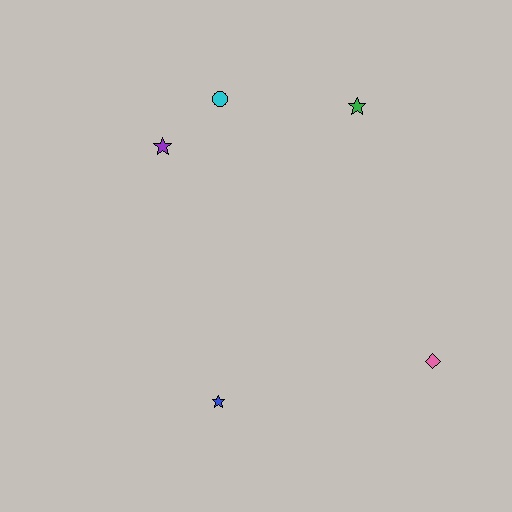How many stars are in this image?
There are 3 stars.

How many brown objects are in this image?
There are no brown objects.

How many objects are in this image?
There are 5 objects.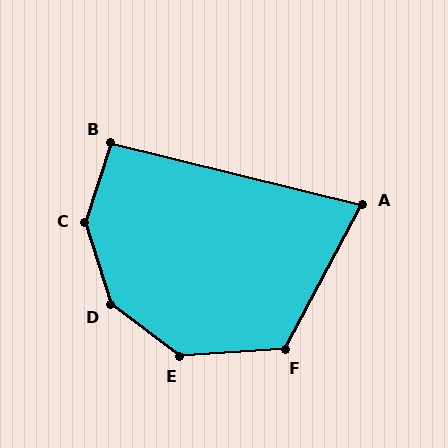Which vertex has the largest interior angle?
C, at approximately 144 degrees.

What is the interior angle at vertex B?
Approximately 94 degrees (approximately right).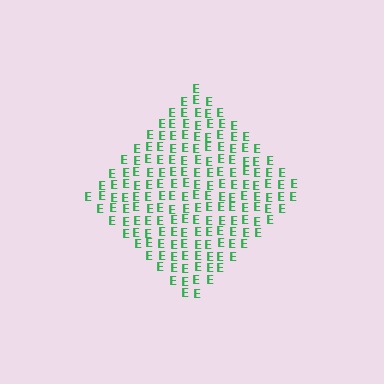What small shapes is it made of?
It is made of small letter E's.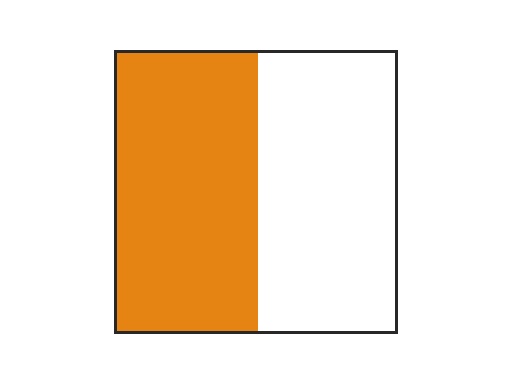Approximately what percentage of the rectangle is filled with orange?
Approximately 50%.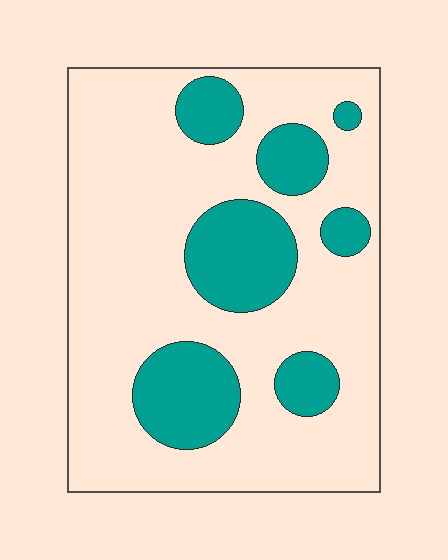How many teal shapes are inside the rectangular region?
7.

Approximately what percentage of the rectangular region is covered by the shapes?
Approximately 25%.